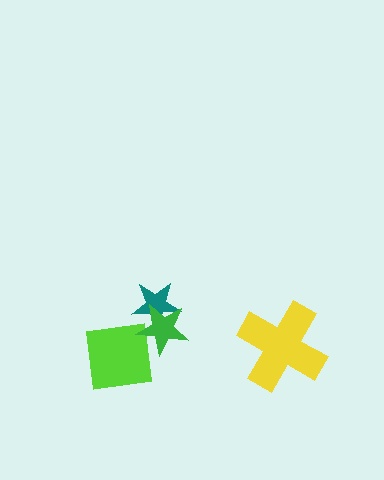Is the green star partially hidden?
No, no other shape covers it.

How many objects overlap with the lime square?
0 objects overlap with the lime square.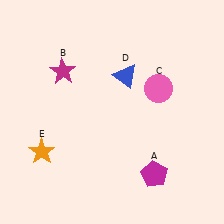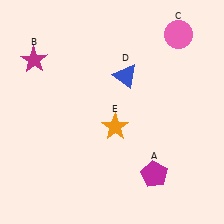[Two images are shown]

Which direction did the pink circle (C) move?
The pink circle (C) moved up.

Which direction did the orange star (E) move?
The orange star (E) moved right.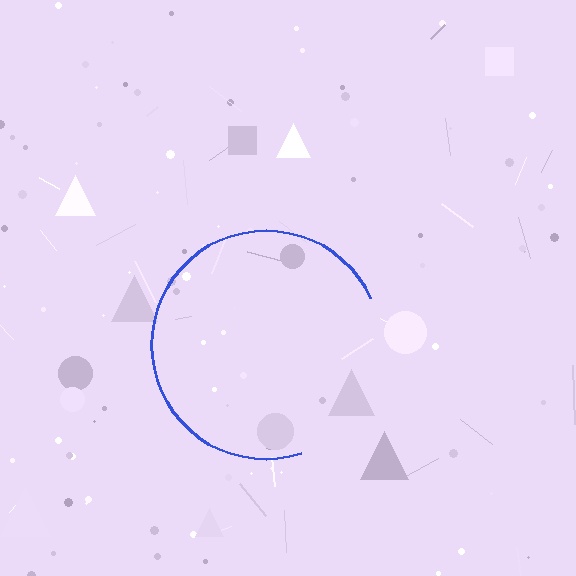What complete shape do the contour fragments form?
The contour fragments form a circle.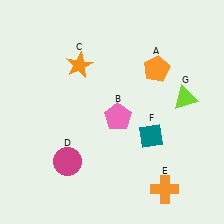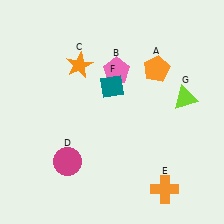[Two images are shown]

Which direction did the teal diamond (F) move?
The teal diamond (F) moved up.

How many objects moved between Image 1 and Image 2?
2 objects moved between the two images.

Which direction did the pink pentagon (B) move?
The pink pentagon (B) moved up.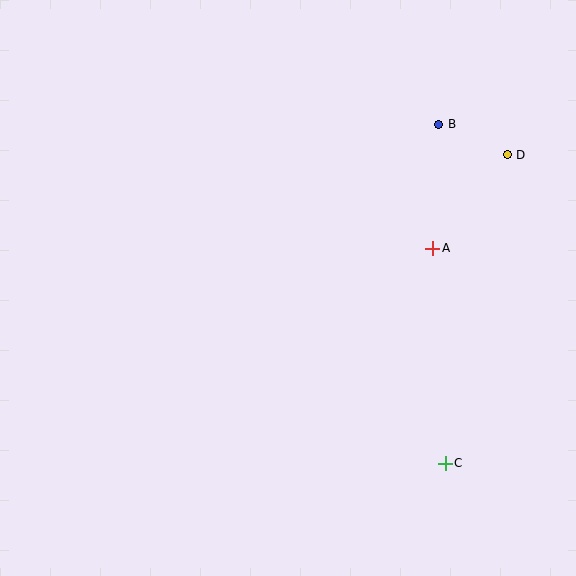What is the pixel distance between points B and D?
The distance between B and D is 75 pixels.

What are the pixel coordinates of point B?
Point B is at (439, 124).